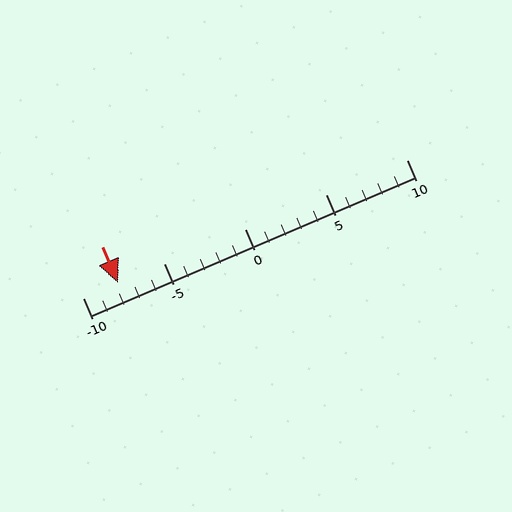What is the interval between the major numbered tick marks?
The major tick marks are spaced 5 units apart.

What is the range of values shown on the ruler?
The ruler shows values from -10 to 10.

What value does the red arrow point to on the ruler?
The red arrow points to approximately -8.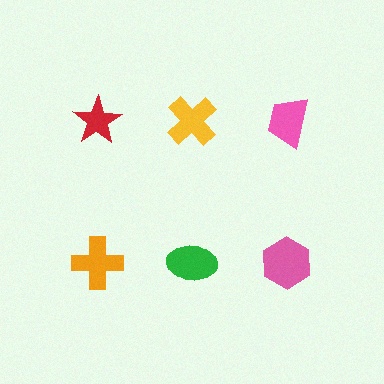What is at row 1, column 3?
A pink trapezoid.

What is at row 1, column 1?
A red star.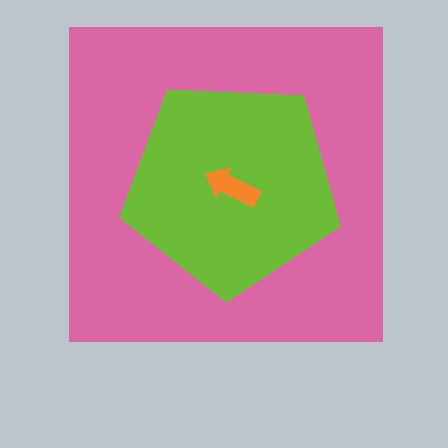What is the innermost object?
The orange arrow.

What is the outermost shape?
The pink square.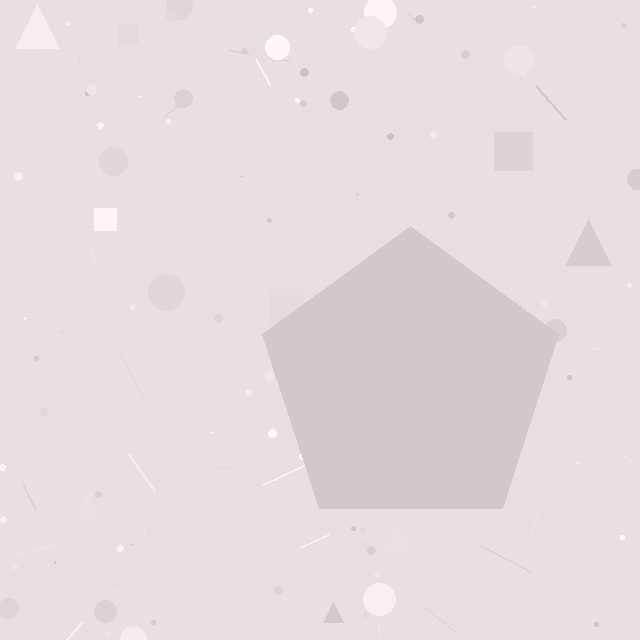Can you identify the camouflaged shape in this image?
The camouflaged shape is a pentagon.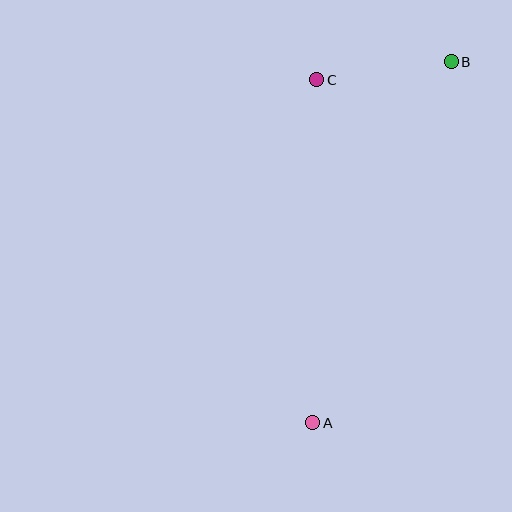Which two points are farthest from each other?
Points A and B are farthest from each other.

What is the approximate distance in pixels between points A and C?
The distance between A and C is approximately 343 pixels.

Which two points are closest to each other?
Points B and C are closest to each other.